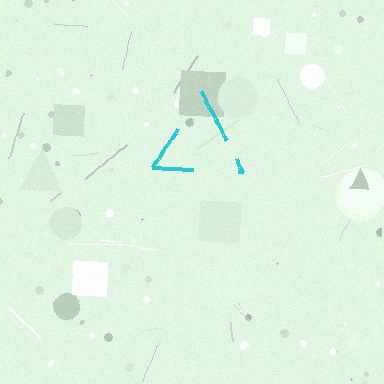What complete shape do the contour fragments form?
The contour fragments form a triangle.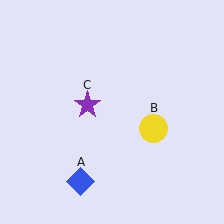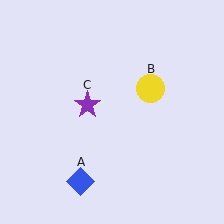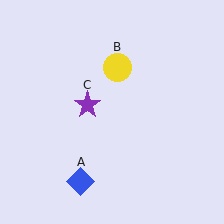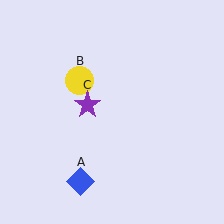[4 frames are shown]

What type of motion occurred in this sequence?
The yellow circle (object B) rotated counterclockwise around the center of the scene.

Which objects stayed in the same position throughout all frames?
Blue diamond (object A) and purple star (object C) remained stationary.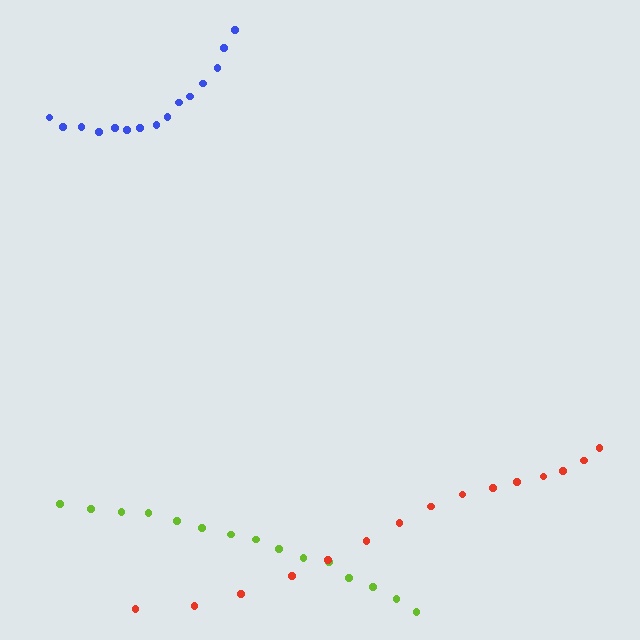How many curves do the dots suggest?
There are 3 distinct paths.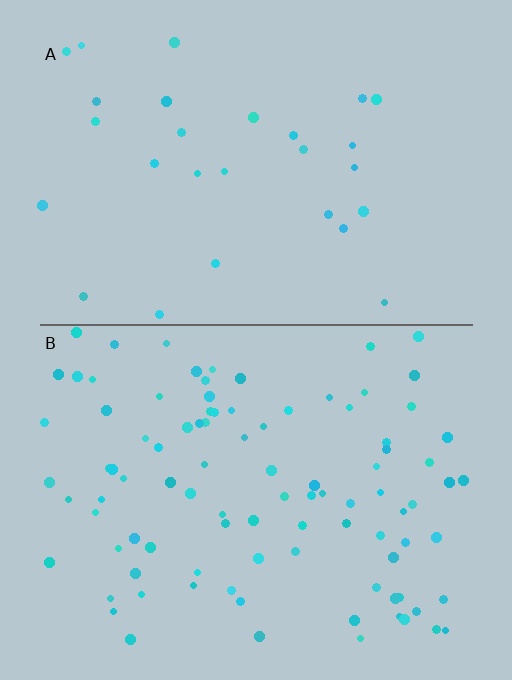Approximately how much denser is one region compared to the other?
Approximately 3.4× — region B over region A.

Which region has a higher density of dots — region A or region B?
B (the bottom).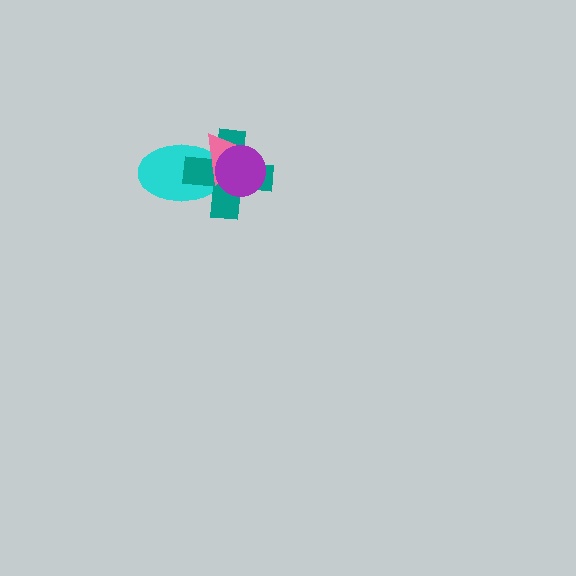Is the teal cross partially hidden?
Yes, it is partially covered by another shape.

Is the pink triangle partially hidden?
Yes, it is partially covered by another shape.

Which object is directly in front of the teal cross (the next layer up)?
The pink triangle is directly in front of the teal cross.